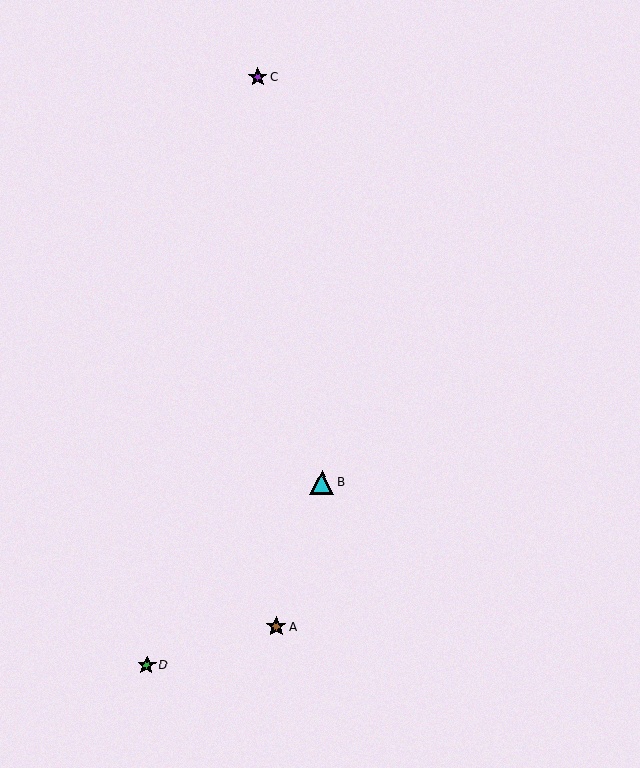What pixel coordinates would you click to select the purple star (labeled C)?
Click at (258, 77) to select the purple star C.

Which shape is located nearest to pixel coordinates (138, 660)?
The green star (labeled D) at (147, 665) is nearest to that location.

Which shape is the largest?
The cyan triangle (labeled B) is the largest.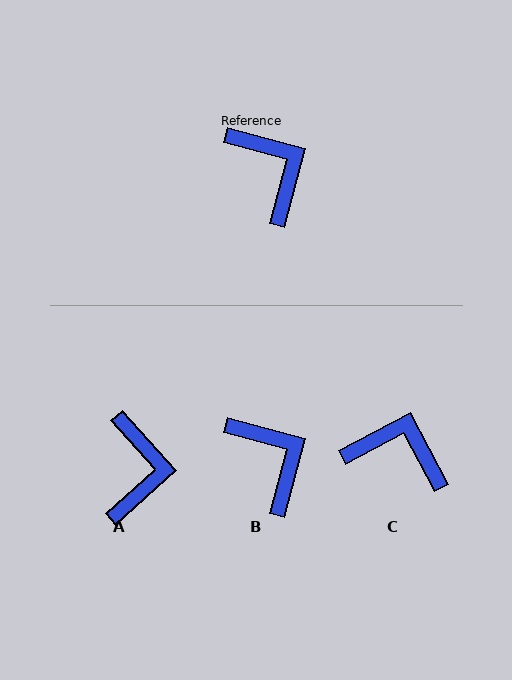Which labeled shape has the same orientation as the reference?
B.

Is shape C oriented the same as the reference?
No, it is off by about 43 degrees.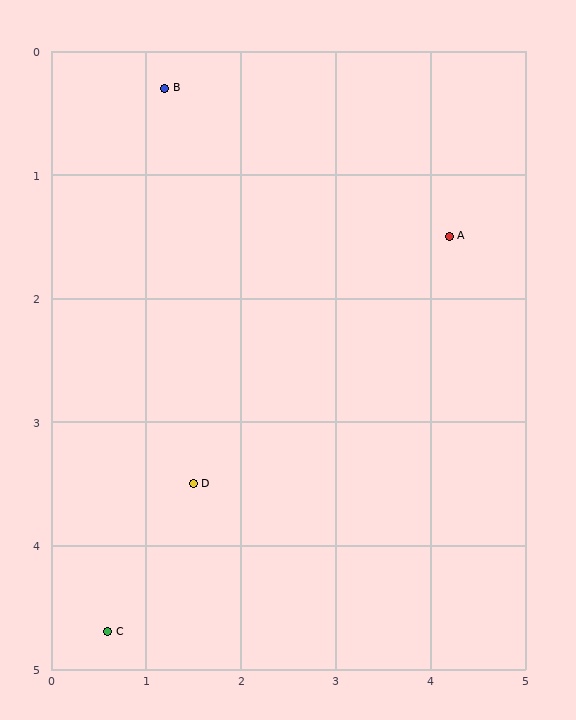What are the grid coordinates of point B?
Point B is at approximately (1.2, 0.3).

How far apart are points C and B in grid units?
Points C and B are about 4.4 grid units apart.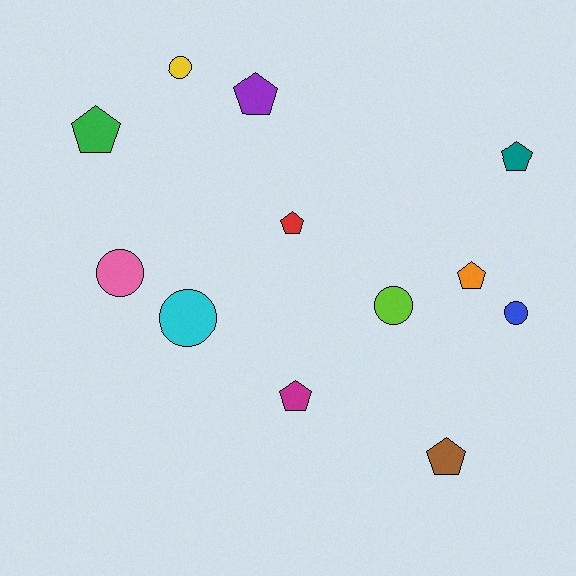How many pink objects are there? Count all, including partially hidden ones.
There is 1 pink object.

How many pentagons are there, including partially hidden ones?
There are 7 pentagons.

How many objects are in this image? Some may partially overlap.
There are 12 objects.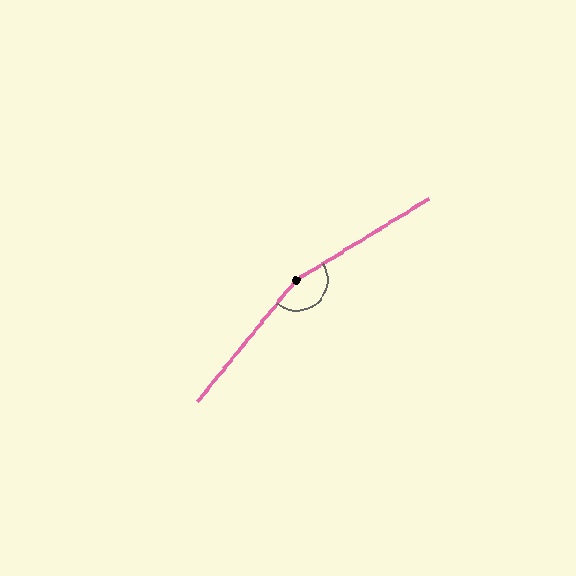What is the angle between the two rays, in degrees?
Approximately 161 degrees.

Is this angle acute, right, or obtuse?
It is obtuse.